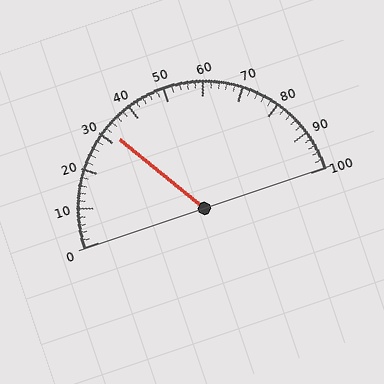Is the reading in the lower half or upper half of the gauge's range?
The reading is in the lower half of the range (0 to 100).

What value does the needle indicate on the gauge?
The needle indicates approximately 32.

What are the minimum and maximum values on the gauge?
The gauge ranges from 0 to 100.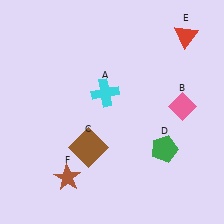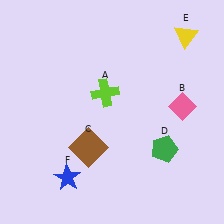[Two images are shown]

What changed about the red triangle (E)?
In Image 1, E is red. In Image 2, it changed to yellow.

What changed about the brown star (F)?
In Image 1, F is brown. In Image 2, it changed to blue.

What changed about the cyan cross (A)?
In Image 1, A is cyan. In Image 2, it changed to lime.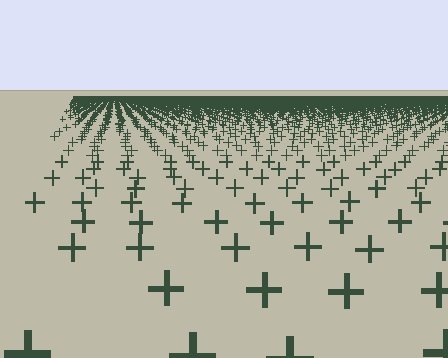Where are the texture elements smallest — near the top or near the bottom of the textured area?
Near the top.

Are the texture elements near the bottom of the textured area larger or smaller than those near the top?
Larger. Near the bottom, elements are closer to the viewer and appear at a bigger on-screen size.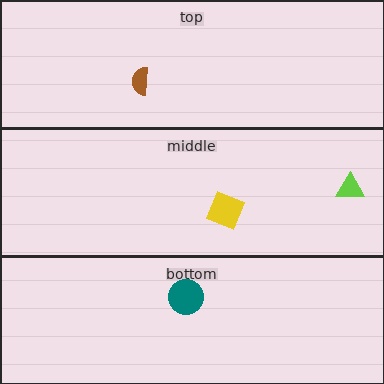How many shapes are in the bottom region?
1.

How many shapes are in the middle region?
2.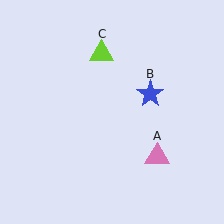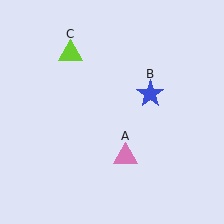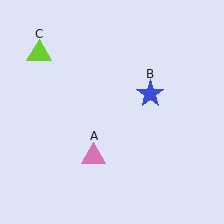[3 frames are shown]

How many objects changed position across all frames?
2 objects changed position: pink triangle (object A), lime triangle (object C).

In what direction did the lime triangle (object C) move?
The lime triangle (object C) moved left.